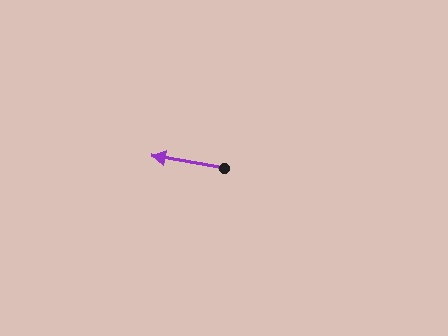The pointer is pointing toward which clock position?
Roughly 9 o'clock.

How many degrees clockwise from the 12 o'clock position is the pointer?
Approximately 279 degrees.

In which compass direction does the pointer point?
West.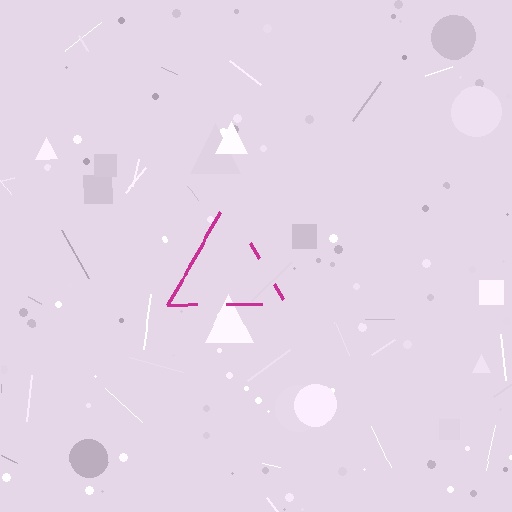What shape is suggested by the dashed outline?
The dashed outline suggests a triangle.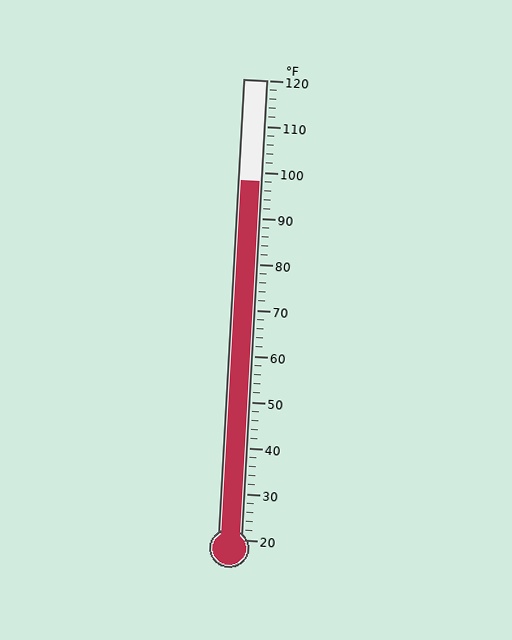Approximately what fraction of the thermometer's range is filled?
The thermometer is filled to approximately 80% of its range.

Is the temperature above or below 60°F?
The temperature is above 60°F.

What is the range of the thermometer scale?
The thermometer scale ranges from 20°F to 120°F.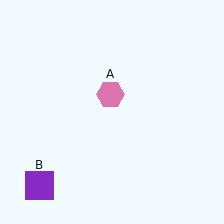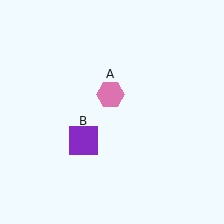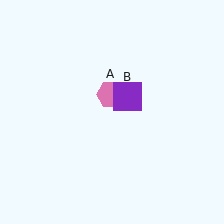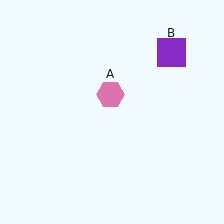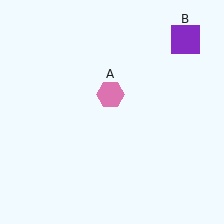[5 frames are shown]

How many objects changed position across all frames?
1 object changed position: purple square (object B).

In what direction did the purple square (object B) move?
The purple square (object B) moved up and to the right.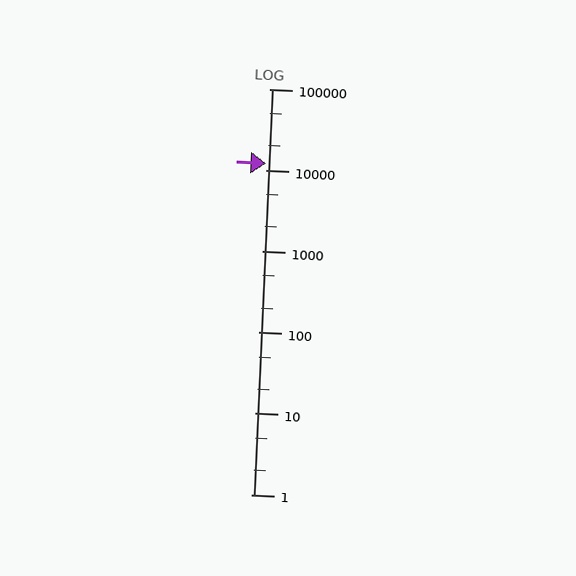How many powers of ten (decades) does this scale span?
The scale spans 5 decades, from 1 to 100000.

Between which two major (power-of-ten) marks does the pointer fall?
The pointer is between 10000 and 100000.